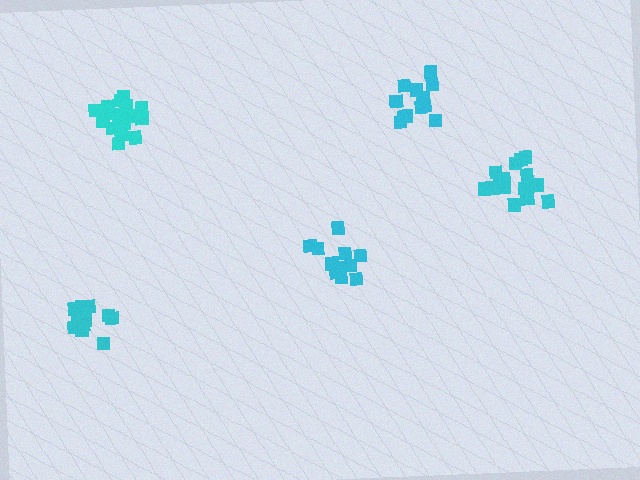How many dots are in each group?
Group 1: 17 dots, Group 2: 16 dots, Group 3: 12 dots, Group 4: 11 dots, Group 5: 12 dots (68 total).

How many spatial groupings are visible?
There are 5 spatial groupings.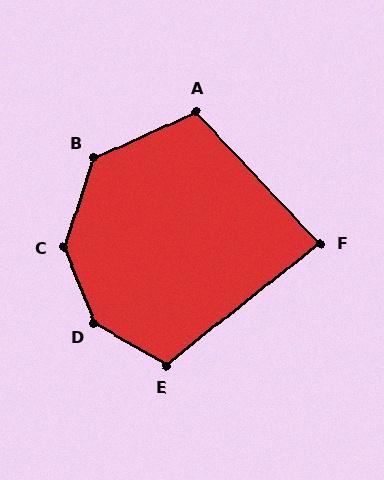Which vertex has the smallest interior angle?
F, at approximately 85 degrees.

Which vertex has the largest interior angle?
D, at approximately 142 degrees.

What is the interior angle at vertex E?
Approximately 111 degrees (obtuse).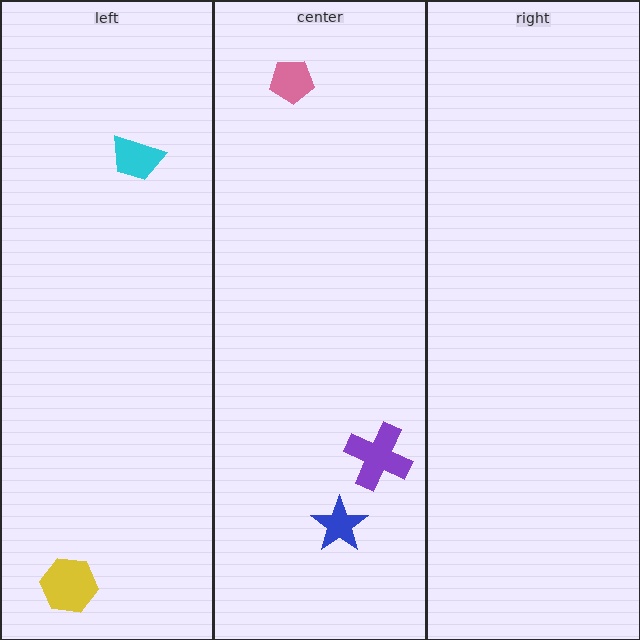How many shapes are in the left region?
2.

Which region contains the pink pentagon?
The center region.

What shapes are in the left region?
The cyan trapezoid, the yellow hexagon.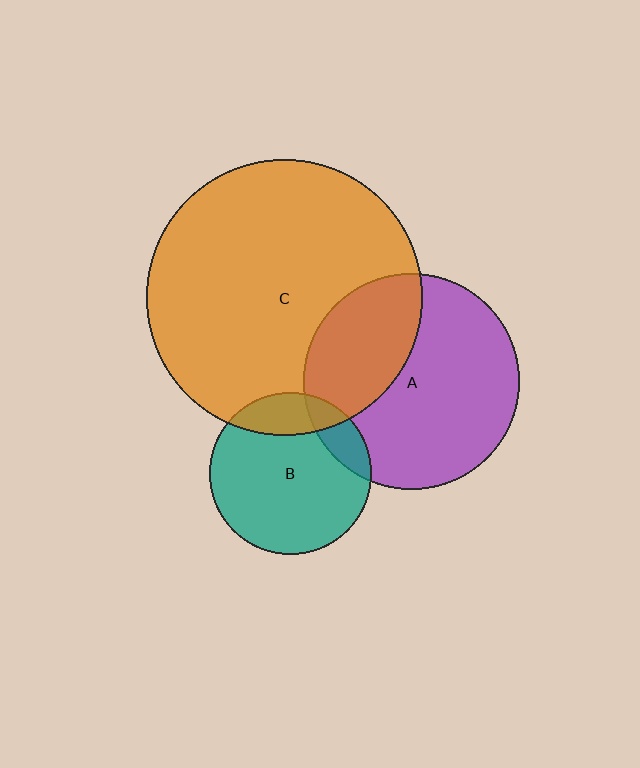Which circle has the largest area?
Circle C (orange).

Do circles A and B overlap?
Yes.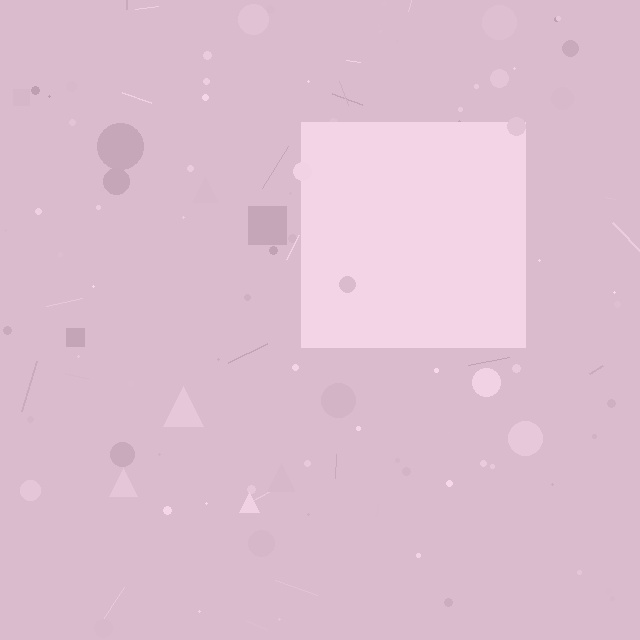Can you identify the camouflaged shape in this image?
The camouflaged shape is a square.